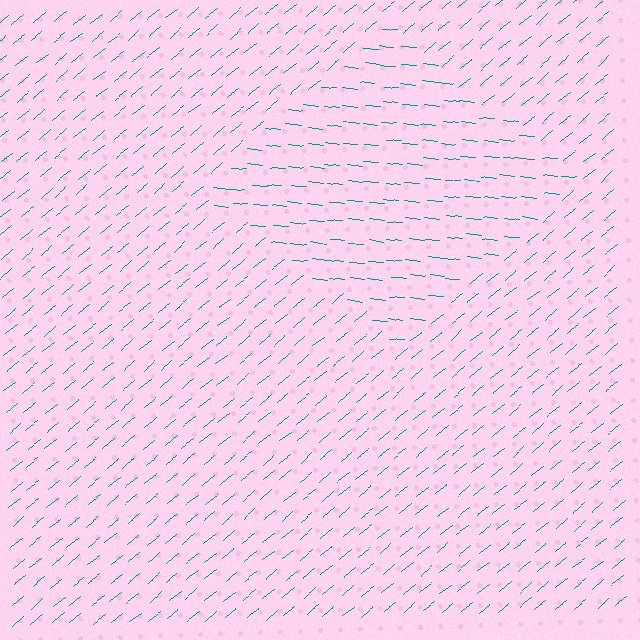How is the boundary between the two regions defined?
The boundary is defined purely by a change in line orientation (approximately 45 degrees difference). All lines are the same color and thickness.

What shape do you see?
I see a diamond.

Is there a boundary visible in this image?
Yes, there is a texture boundary formed by a change in line orientation.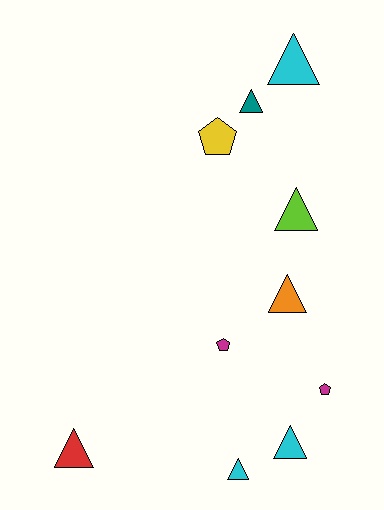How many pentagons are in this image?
There are 3 pentagons.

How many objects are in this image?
There are 10 objects.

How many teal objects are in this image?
There is 1 teal object.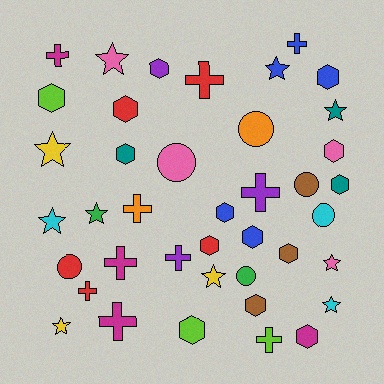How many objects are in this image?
There are 40 objects.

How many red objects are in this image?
There are 5 red objects.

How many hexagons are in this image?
There are 14 hexagons.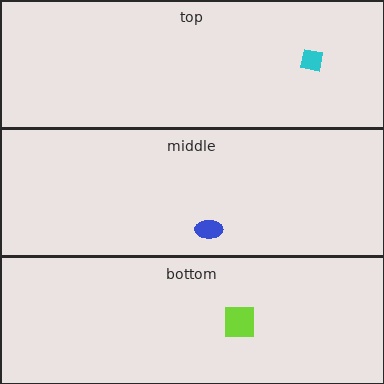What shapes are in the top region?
The cyan square.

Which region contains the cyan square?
The top region.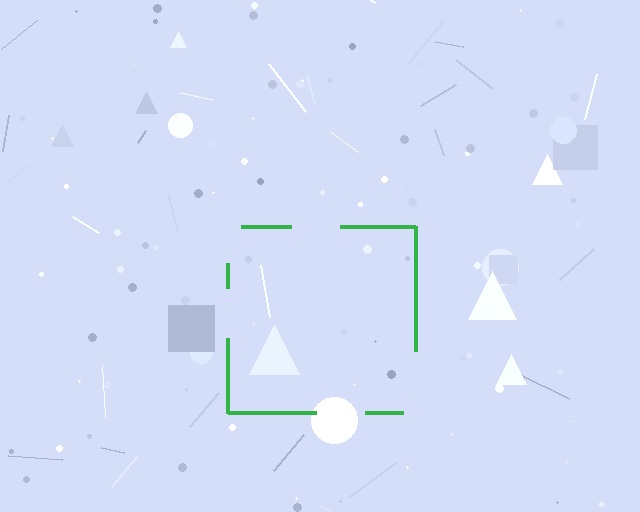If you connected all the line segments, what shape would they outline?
They would outline a square.